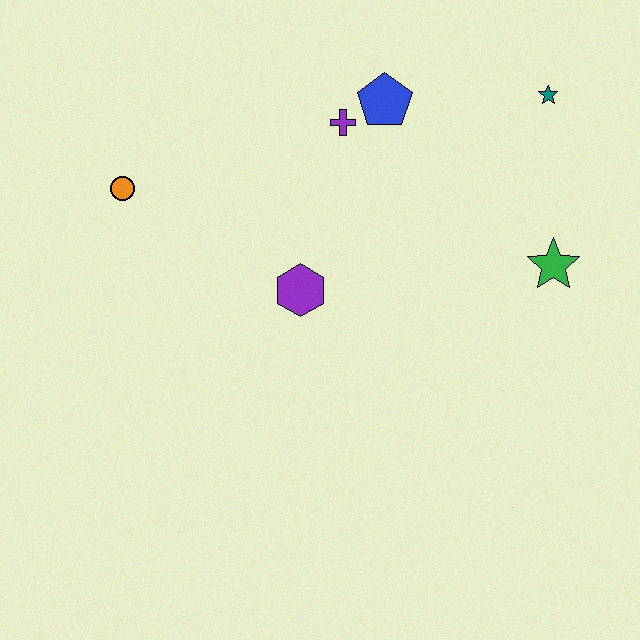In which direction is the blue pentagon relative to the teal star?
The blue pentagon is to the left of the teal star.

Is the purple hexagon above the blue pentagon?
No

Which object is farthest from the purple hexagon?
The teal star is farthest from the purple hexagon.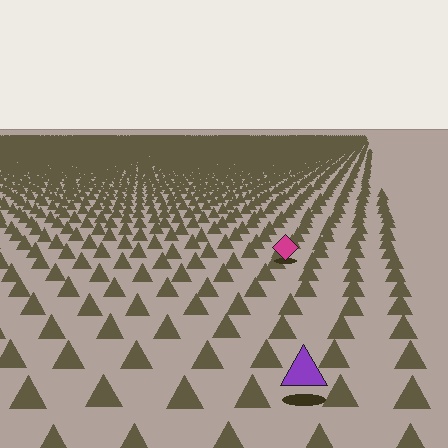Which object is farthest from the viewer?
The magenta diamond is farthest from the viewer. It appears smaller and the ground texture around it is denser.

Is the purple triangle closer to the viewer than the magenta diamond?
Yes. The purple triangle is closer — you can tell from the texture gradient: the ground texture is coarser near it.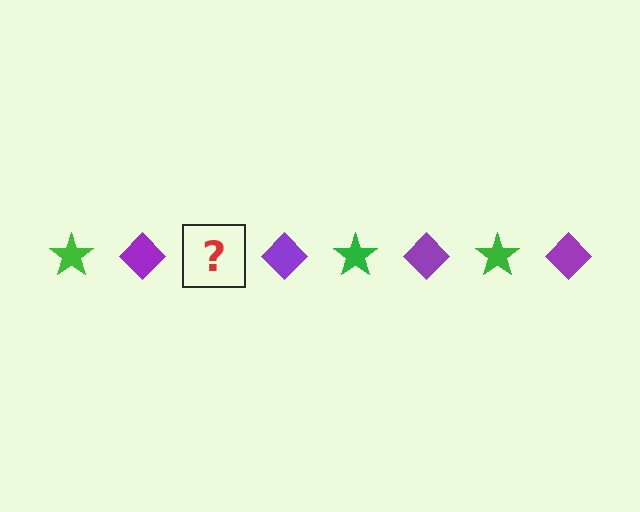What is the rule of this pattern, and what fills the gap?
The rule is that the pattern alternates between green star and purple diamond. The gap should be filled with a green star.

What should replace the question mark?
The question mark should be replaced with a green star.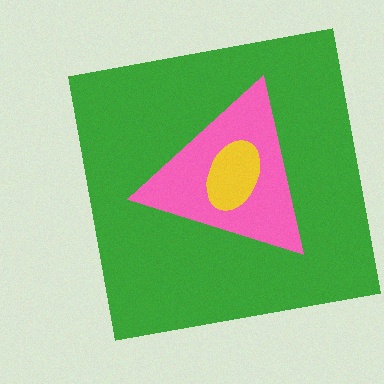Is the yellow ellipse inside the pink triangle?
Yes.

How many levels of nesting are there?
3.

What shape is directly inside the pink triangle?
The yellow ellipse.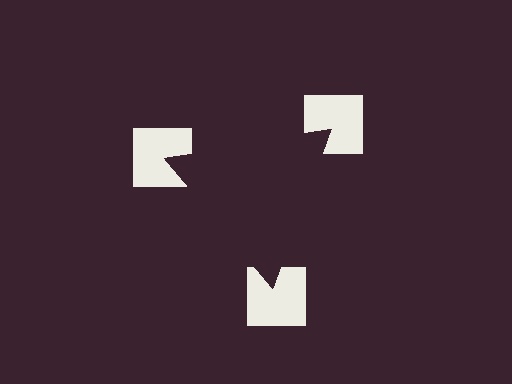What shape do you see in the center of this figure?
An illusory triangle — its edges are inferred from the aligned wedge cuts in the notched squares, not physically drawn.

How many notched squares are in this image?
There are 3 — one at each vertex of the illusory triangle.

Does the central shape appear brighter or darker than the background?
It typically appears slightly darker than the background, even though no actual brightness change is drawn.